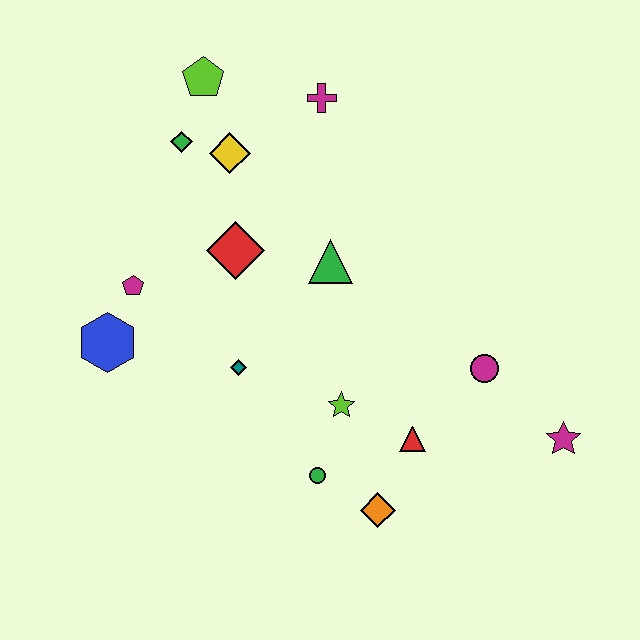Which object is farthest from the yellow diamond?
The magenta star is farthest from the yellow diamond.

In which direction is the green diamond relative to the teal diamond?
The green diamond is above the teal diamond.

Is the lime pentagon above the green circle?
Yes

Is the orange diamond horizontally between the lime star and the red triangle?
Yes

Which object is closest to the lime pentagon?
The green diamond is closest to the lime pentagon.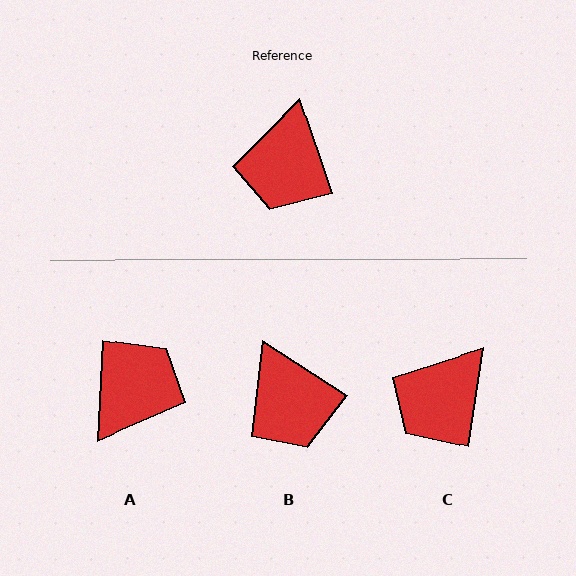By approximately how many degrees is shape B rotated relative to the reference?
Approximately 38 degrees counter-clockwise.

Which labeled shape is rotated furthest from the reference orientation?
A, about 159 degrees away.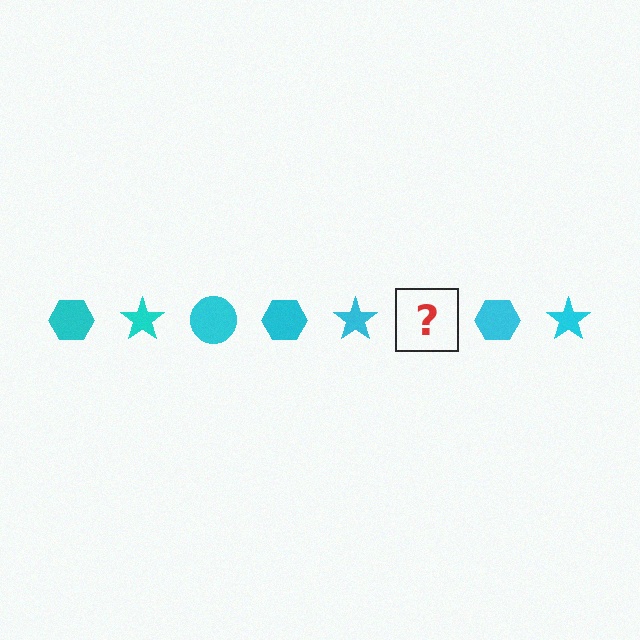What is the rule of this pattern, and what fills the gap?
The rule is that the pattern cycles through hexagon, star, circle shapes in cyan. The gap should be filled with a cyan circle.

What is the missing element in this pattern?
The missing element is a cyan circle.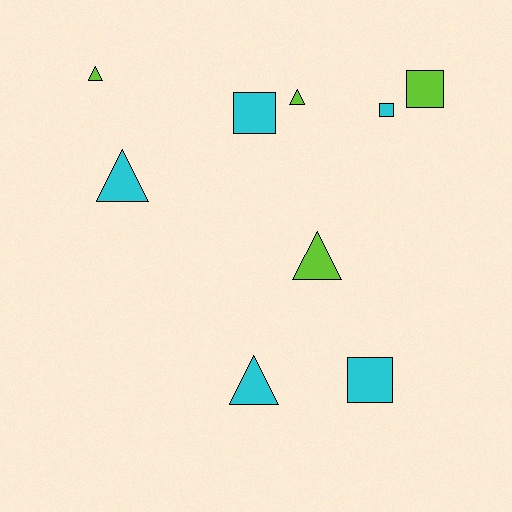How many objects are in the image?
There are 9 objects.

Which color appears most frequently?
Cyan, with 5 objects.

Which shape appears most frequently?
Triangle, with 5 objects.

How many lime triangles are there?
There are 3 lime triangles.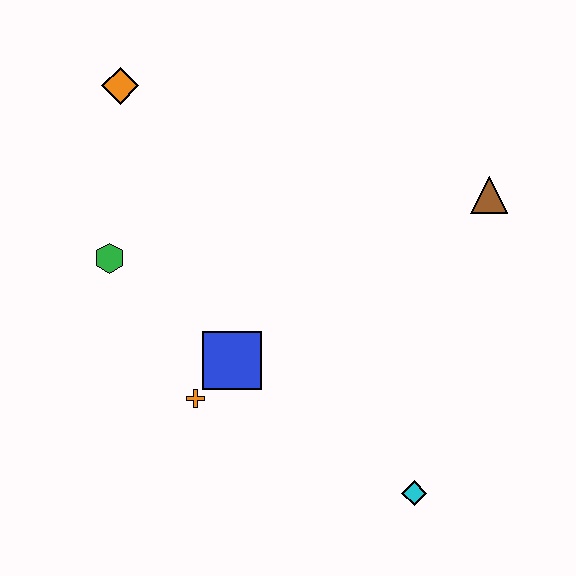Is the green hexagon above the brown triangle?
No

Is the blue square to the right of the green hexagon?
Yes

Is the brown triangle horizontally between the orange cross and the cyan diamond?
No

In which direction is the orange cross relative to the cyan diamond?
The orange cross is to the left of the cyan diamond.